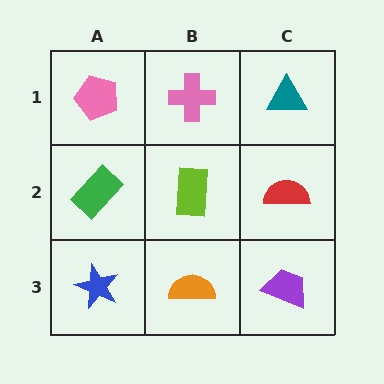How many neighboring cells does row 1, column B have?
3.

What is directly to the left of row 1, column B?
A pink pentagon.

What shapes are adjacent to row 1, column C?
A red semicircle (row 2, column C), a pink cross (row 1, column B).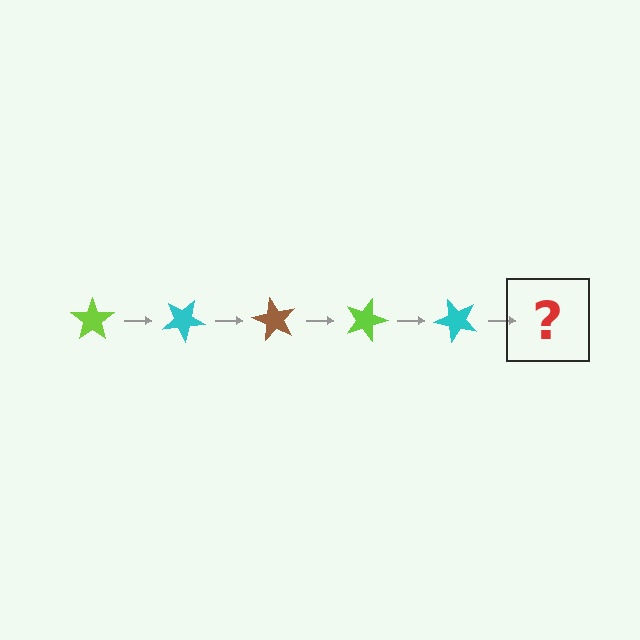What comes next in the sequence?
The next element should be a brown star, rotated 150 degrees from the start.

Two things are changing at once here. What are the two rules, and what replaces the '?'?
The two rules are that it rotates 30 degrees each step and the color cycles through lime, cyan, and brown. The '?' should be a brown star, rotated 150 degrees from the start.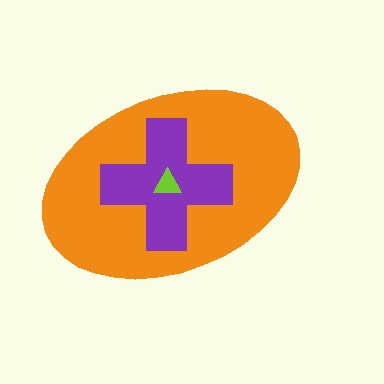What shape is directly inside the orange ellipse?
The purple cross.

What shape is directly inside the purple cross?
The lime triangle.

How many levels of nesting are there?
3.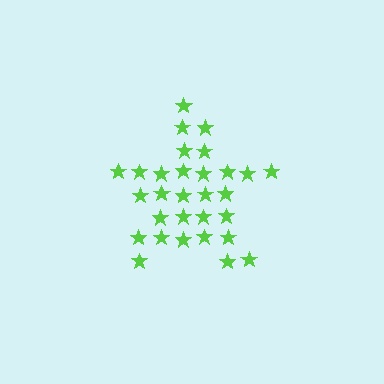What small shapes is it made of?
It is made of small stars.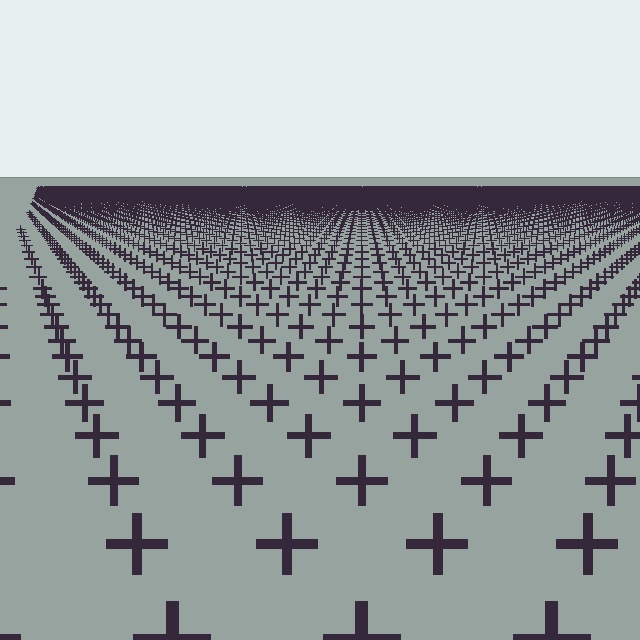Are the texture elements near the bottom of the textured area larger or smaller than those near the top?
Larger. Near the bottom, elements are closer to the viewer and appear at a bigger on-screen size.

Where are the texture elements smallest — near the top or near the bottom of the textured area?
Near the top.